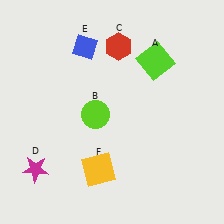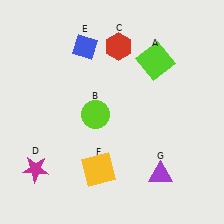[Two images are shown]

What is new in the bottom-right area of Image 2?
A purple triangle (G) was added in the bottom-right area of Image 2.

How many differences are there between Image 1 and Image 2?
There is 1 difference between the two images.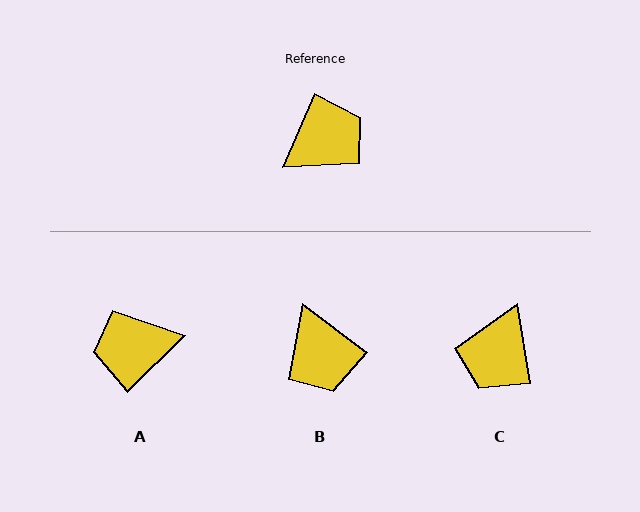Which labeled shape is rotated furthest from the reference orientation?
A, about 158 degrees away.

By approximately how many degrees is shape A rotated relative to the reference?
Approximately 158 degrees counter-clockwise.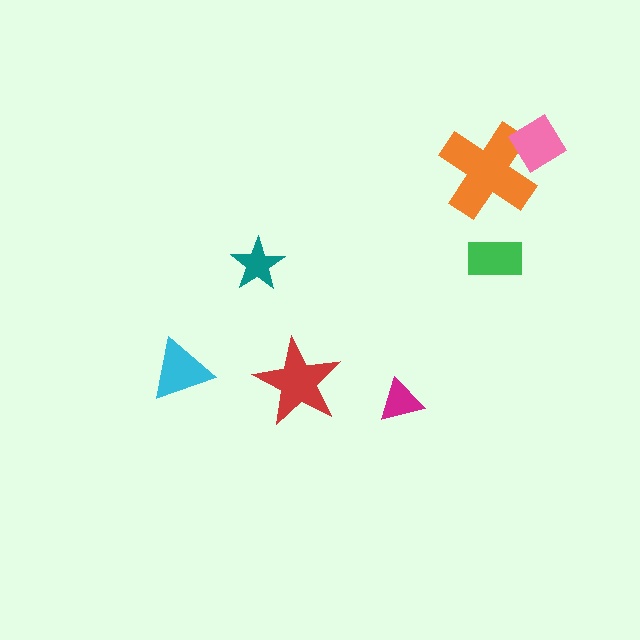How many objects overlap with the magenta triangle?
0 objects overlap with the magenta triangle.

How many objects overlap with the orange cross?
1 object overlaps with the orange cross.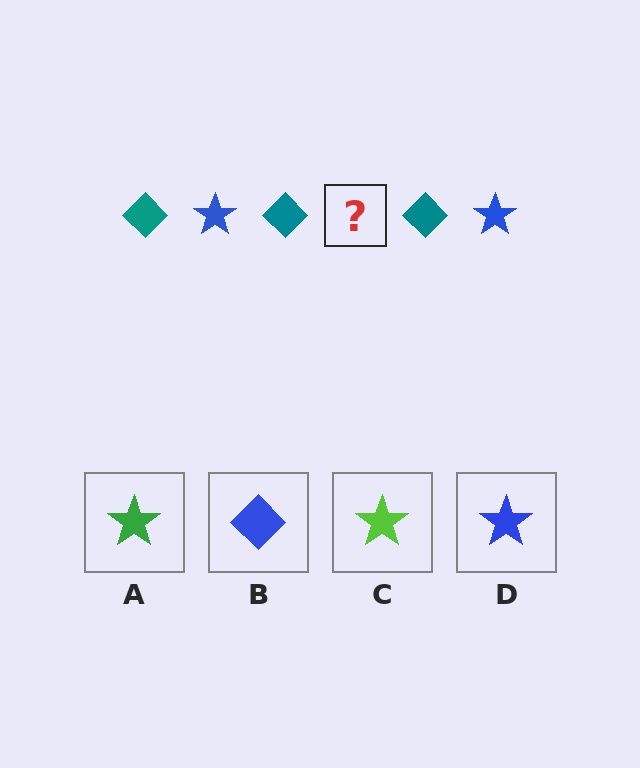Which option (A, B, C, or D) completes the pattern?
D.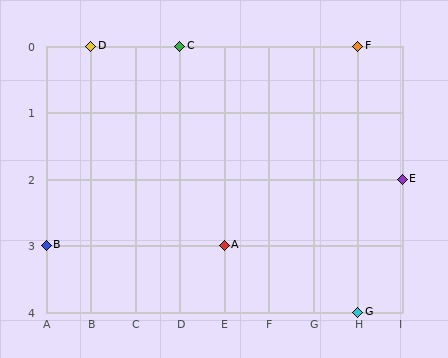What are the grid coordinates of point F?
Point F is at grid coordinates (H, 0).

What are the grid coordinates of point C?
Point C is at grid coordinates (D, 0).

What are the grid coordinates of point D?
Point D is at grid coordinates (B, 0).